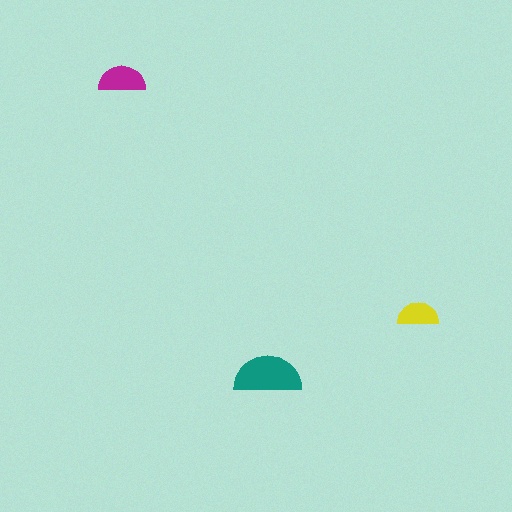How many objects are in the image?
There are 3 objects in the image.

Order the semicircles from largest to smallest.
the teal one, the magenta one, the yellow one.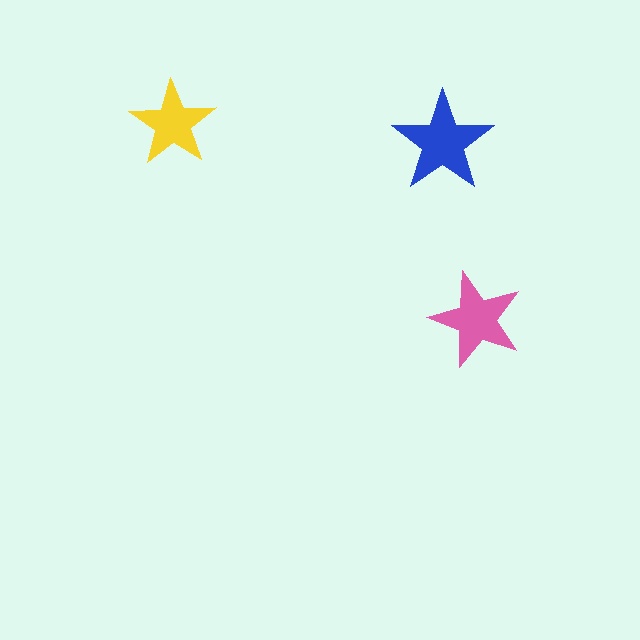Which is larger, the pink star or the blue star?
The blue one.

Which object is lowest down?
The pink star is bottommost.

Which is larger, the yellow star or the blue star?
The blue one.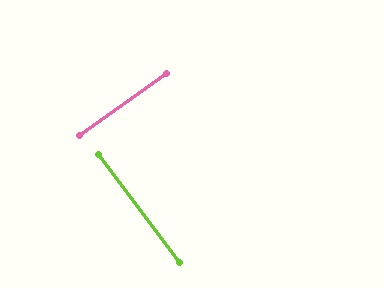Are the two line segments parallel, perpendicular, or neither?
Perpendicular — they meet at approximately 88°.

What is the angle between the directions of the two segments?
Approximately 88 degrees.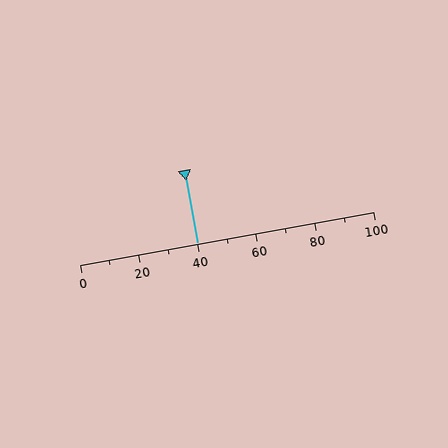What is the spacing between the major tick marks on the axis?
The major ticks are spaced 20 apart.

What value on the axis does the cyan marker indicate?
The marker indicates approximately 40.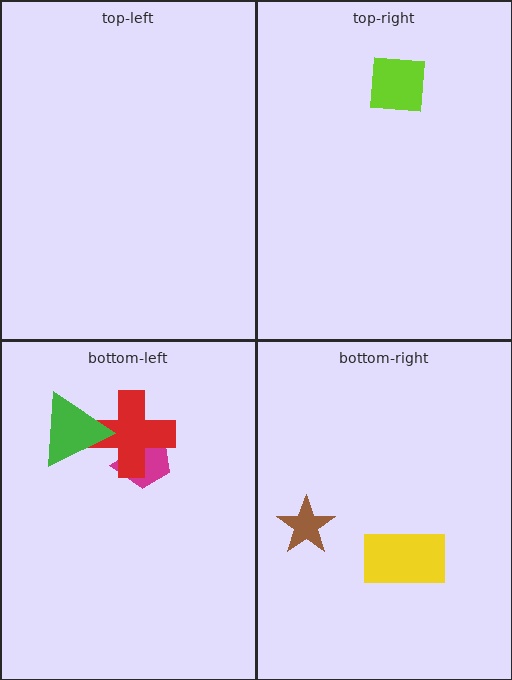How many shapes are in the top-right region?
1.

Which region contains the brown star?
The bottom-right region.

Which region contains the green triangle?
The bottom-left region.